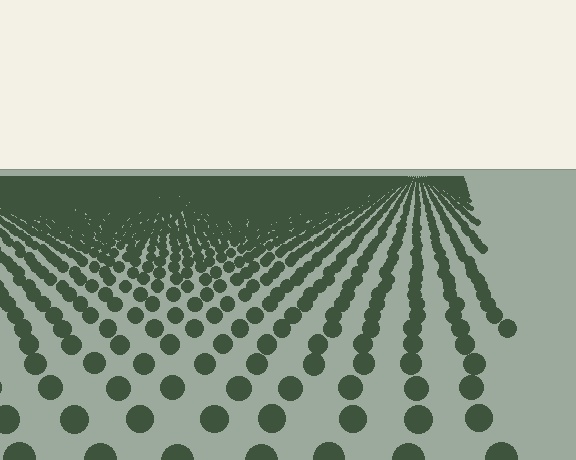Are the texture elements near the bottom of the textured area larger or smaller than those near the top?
Larger. Near the bottom, elements are closer to the viewer and appear at a bigger on-screen size.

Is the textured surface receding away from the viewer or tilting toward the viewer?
The surface is receding away from the viewer. Texture elements get smaller and denser toward the top.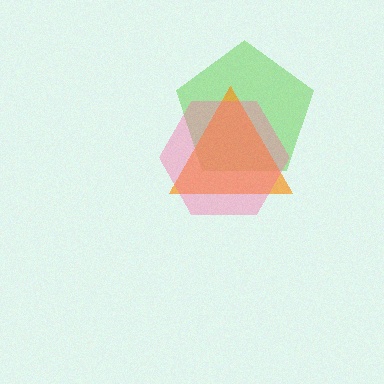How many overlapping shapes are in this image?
There are 3 overlapping shapes in the image.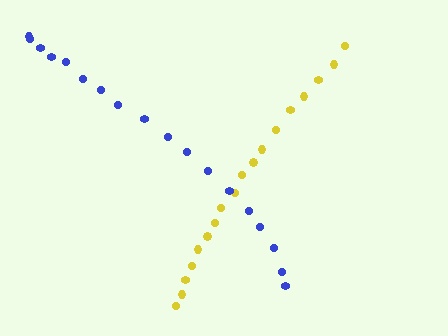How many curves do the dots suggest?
There are 2 distinct paths.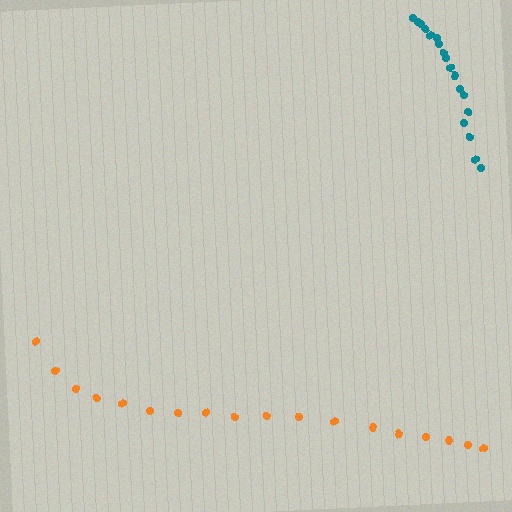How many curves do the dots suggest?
There are 2 distinct paths.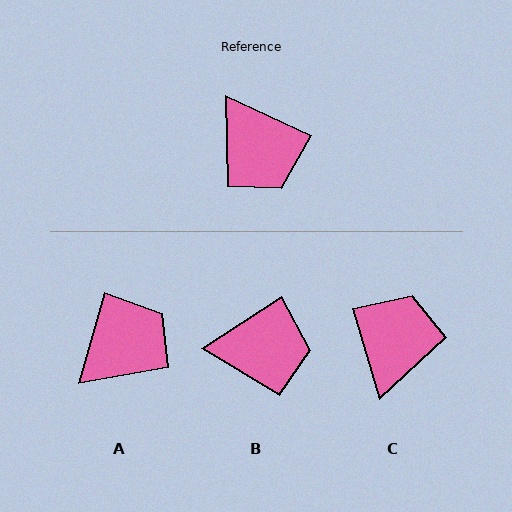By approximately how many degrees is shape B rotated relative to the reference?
Approximately 58 degrees counter-clockwise.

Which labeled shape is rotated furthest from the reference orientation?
C, about 132 degrees away.